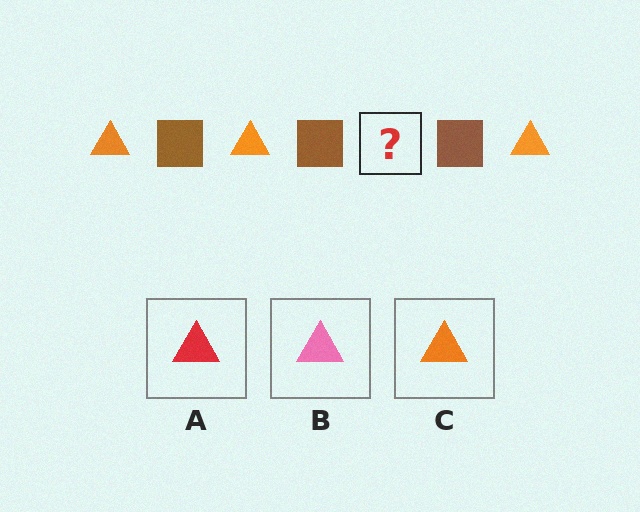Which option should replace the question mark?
Option C.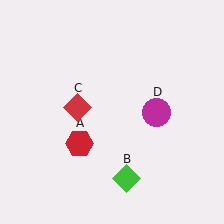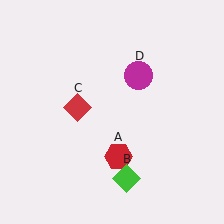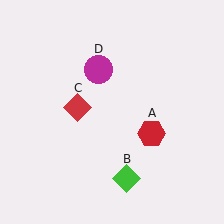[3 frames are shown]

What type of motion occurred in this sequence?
The red hexagon (object A), magenta circle (object D) rotated counterclockwise around the center of the scene.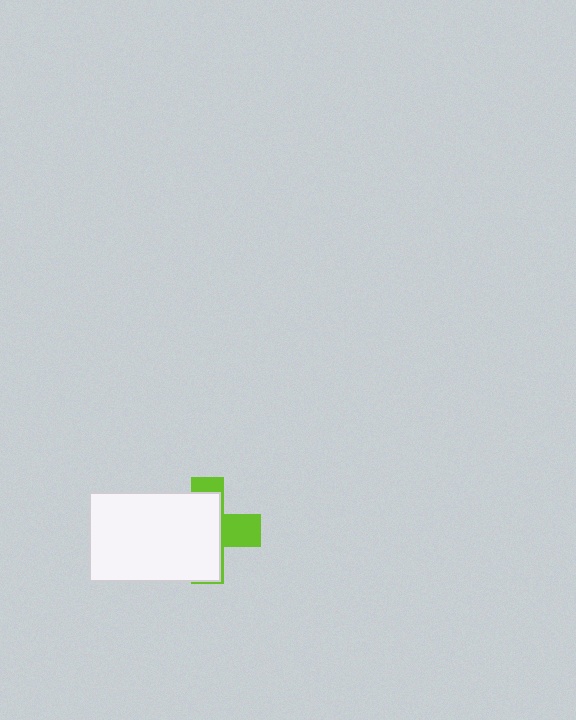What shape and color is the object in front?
The object in front is a white rectangle.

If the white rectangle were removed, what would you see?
You would see the complete lime cross.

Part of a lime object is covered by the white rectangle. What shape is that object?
It is a cross.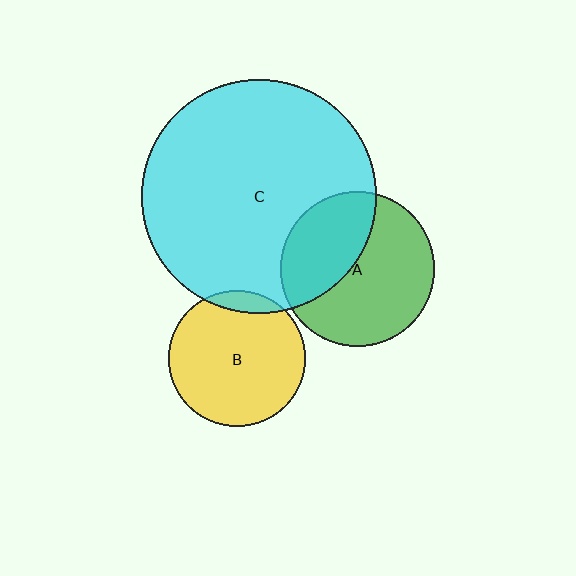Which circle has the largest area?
Circle C (cyan).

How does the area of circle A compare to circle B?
Approximately 1.3 times.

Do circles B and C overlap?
Yes.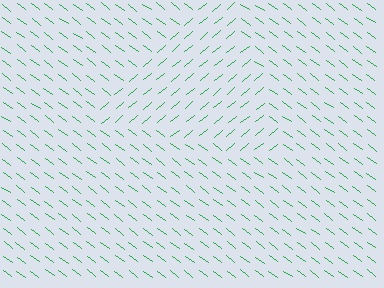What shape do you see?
I see a triangle.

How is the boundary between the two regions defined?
The boundary is defined purely by a change in line orientation (approximately 75 degrees difference). All lines are the same color and thickness.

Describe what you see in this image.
The image is filled with small green line segments. A triangle region in the image has lines oriented differently from the surrounding lines, creating a visible texture boundary.